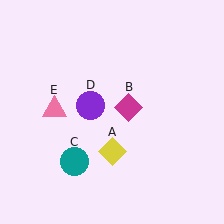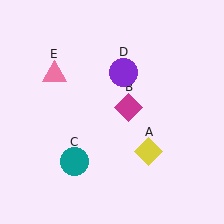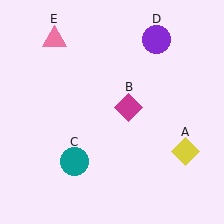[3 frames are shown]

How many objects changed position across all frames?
3 objects changed position: yellow diamond (object A), purple circle (object D), pink triangle (object E).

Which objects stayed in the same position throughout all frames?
Magenta diamond (object B) and teal circle (object C) remained stationary.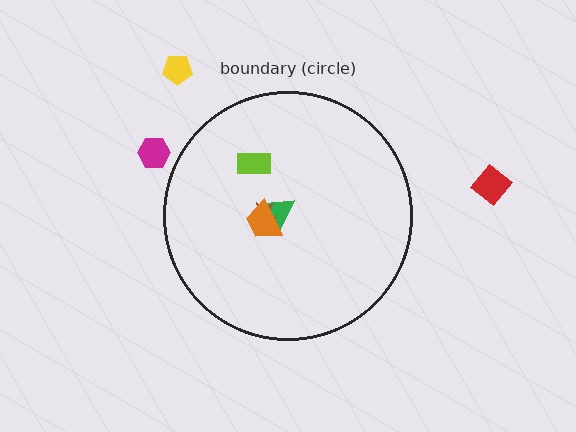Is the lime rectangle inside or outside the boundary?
Inside.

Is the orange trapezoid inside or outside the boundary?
Inside.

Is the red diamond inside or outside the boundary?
Outside.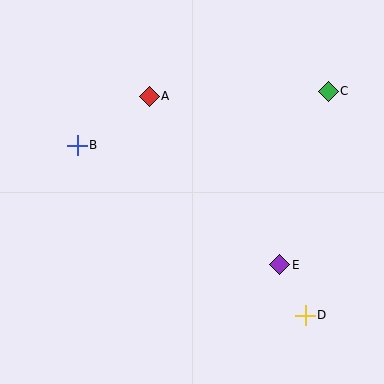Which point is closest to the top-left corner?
Point B is closest to the top-left corner.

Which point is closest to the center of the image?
Point A at (149, 96) is closest to the center.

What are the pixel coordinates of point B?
Point B is at (77, 145).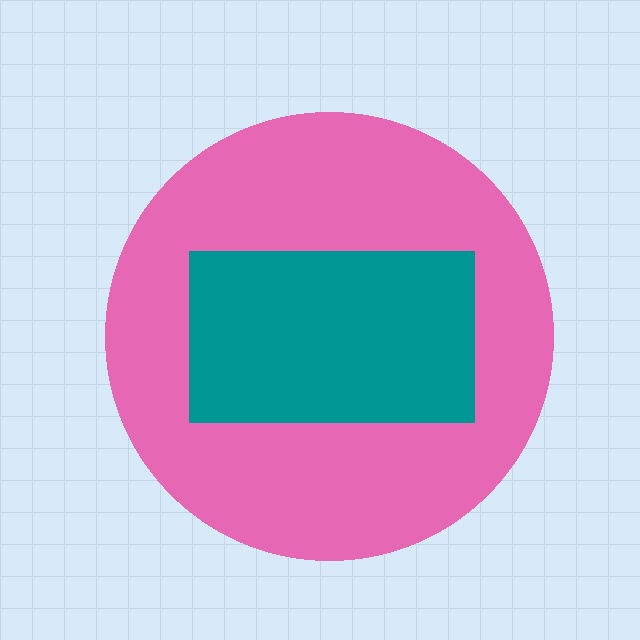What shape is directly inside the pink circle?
The teal rectangle.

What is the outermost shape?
The pink circle.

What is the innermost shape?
The teal rectangle.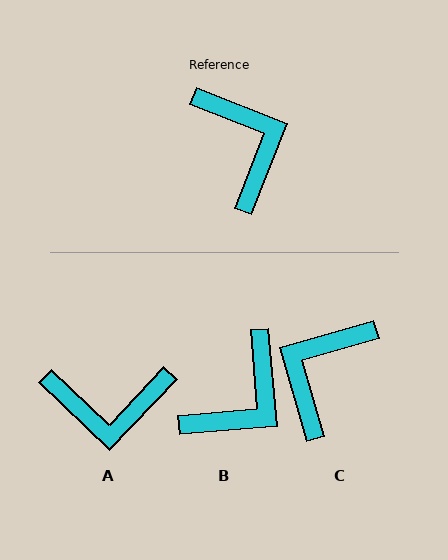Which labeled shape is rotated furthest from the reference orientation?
C, about 127 degrees away.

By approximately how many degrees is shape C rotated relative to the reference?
Approximately 127 degrees counter-clockwise.